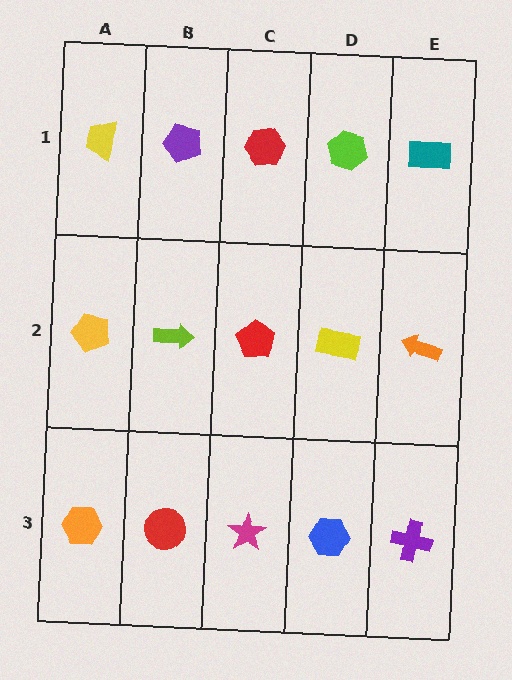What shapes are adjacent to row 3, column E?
An orange arrow (row 2, column E), a blue hexagon (row 3, column D).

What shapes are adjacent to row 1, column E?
An orange arrow (row 2, column E), a lime hexagon (row 1, column D).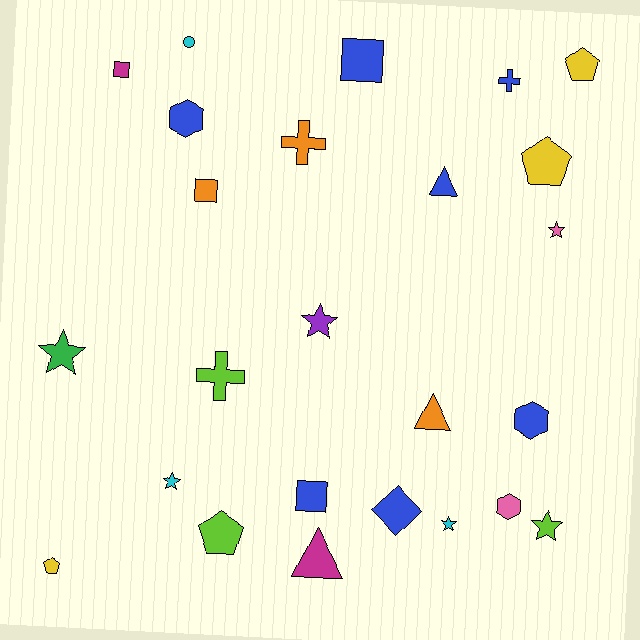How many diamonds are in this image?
There is 1 diamond.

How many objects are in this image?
There are 25 objects.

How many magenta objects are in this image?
There are 2 magenta objects.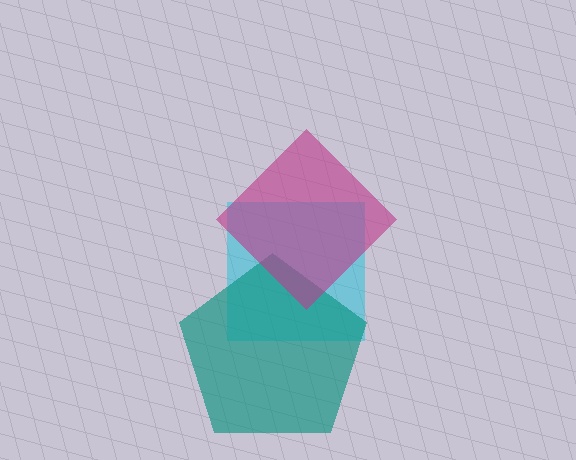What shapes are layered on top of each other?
The layered shapes are: a cyan square, a teal pentagon, a magenta diamond.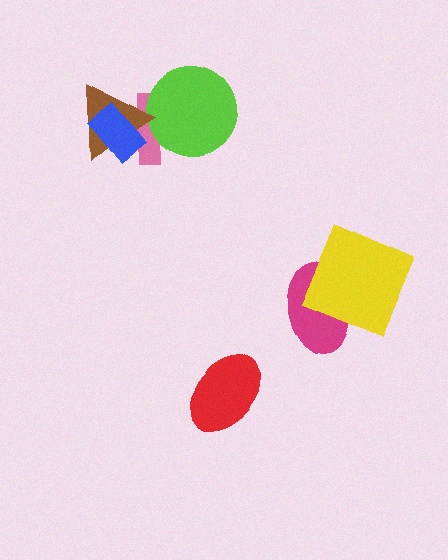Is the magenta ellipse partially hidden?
Yes, it is partially covered by another shape.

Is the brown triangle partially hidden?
Yes, it is partially covered by another shape.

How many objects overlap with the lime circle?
1 object overlaps with the lime circle.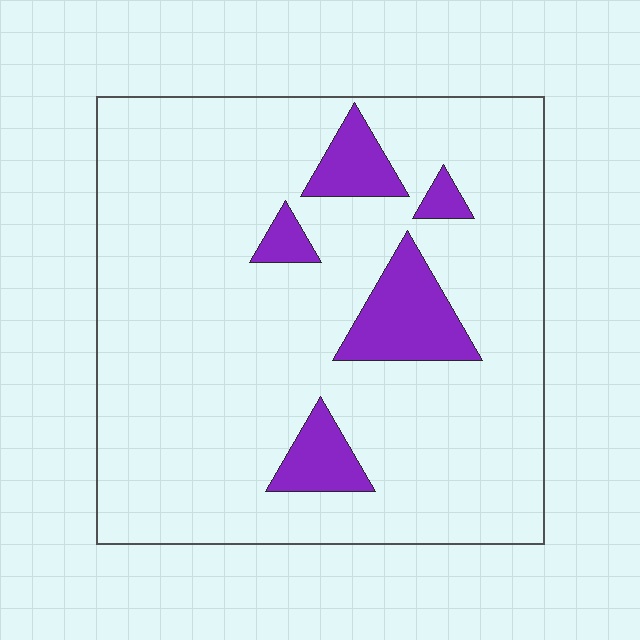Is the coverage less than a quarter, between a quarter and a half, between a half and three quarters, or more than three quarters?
Less than a quarter.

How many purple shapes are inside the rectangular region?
5.